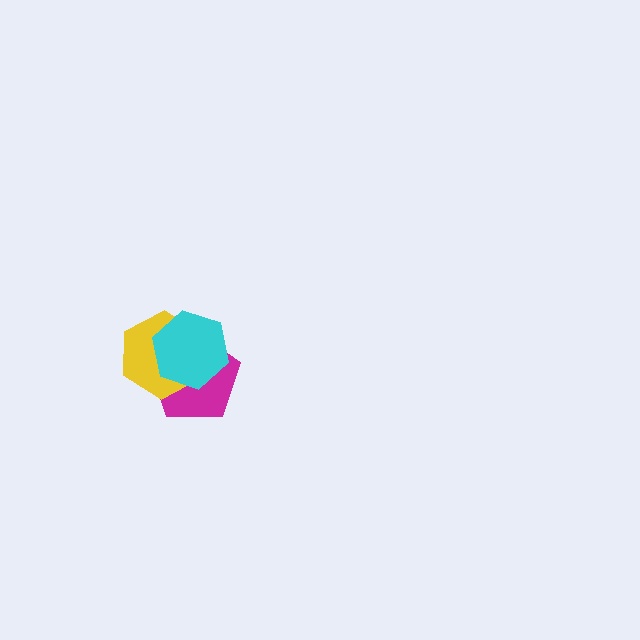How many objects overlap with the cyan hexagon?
2 objects overlap with the cyan hexagon.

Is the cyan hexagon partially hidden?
No, no other shape covers it.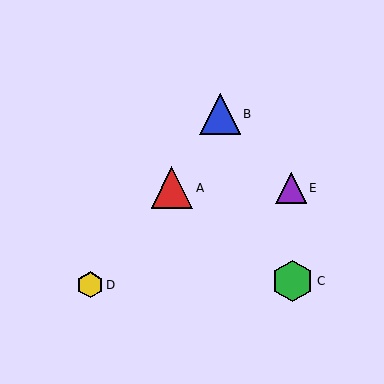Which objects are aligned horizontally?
Objects A, E are aligned horizontally.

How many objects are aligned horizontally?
2 objects (A, E) are aligned horizontally.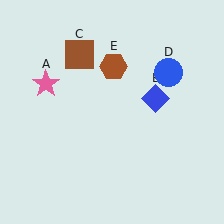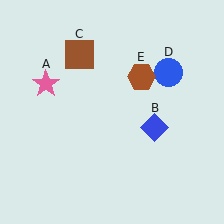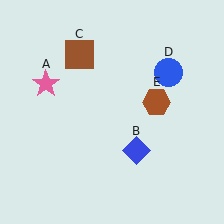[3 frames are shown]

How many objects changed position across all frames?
2 objects changed position: blue diamond (object B), brown hexagon (object E).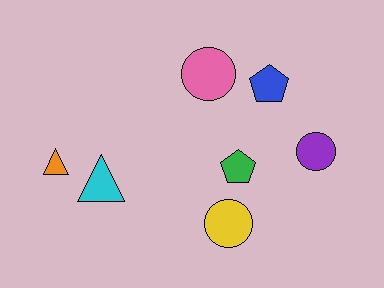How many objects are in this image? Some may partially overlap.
There are 7 objects.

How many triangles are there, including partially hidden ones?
There are 2 triangles.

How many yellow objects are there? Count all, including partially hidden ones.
There is 1 yellow object.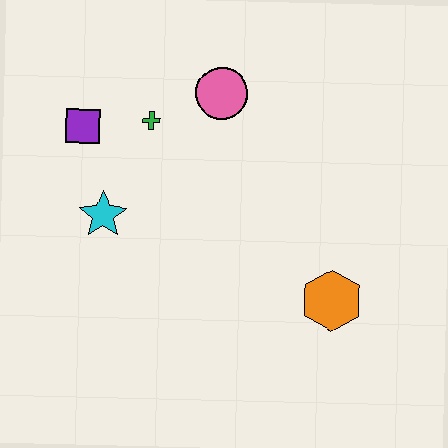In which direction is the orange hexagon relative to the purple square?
The orange hexagon is to the right of the purple square.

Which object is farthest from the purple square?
The orange hexagon is farthest from the purple square.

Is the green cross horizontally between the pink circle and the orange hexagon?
No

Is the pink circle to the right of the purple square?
Yes